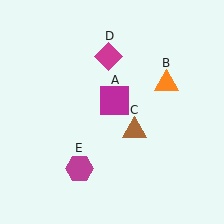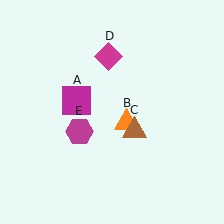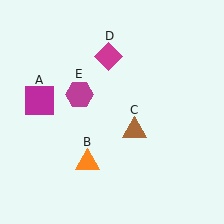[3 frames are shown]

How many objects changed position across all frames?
3 objects changed position: magenta square (object A), orange triangle (object B), magenta hexagon (object E).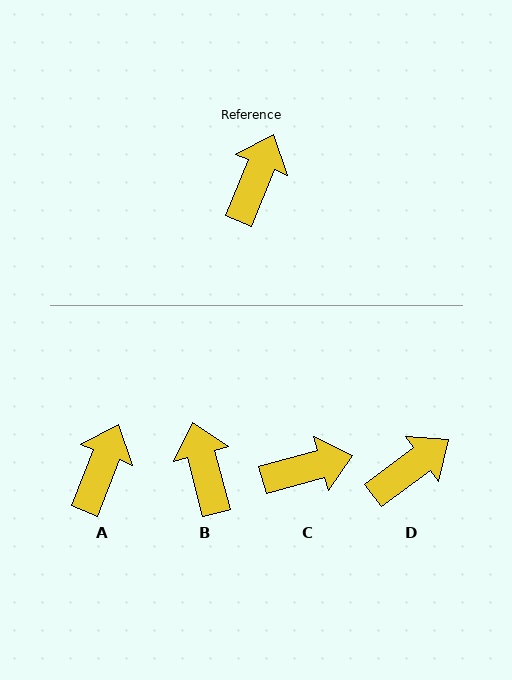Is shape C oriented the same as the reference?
No, it is off by about 53 degrees.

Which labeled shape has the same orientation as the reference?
A.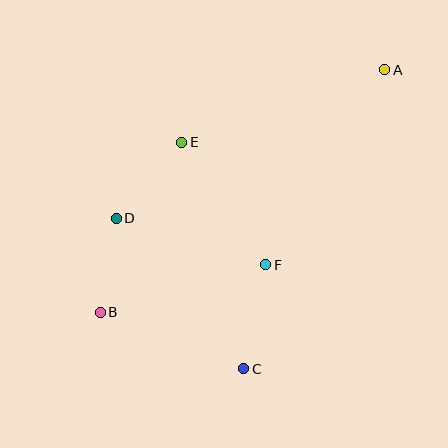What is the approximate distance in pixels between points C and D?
The distance between C and D is approximately 198 pixels.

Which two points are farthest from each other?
Points A and B are farthest from each other.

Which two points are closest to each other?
Points B and D are closest to each other.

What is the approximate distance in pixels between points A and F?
The distance between A and F is approximately 228 pixels.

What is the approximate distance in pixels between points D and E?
The distance between D and E is approximately 100 pixels.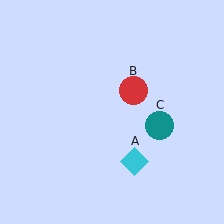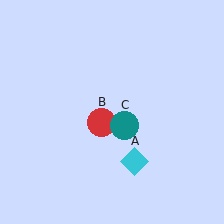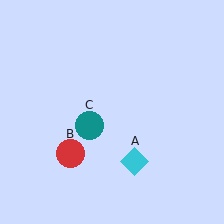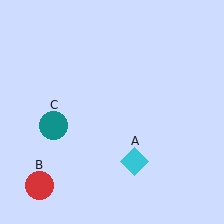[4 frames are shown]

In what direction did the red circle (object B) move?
The red circle (object B) moved down and to the left.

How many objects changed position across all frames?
2 objects changed position: red circle (object B), teal circle (object C).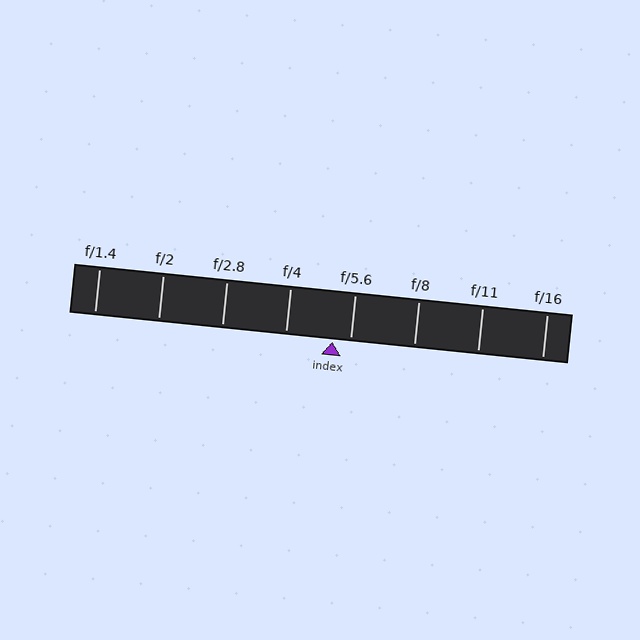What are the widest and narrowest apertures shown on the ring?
The widest aperture shown is f/1.4 and the narrowest is f/16.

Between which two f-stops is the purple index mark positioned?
The index mark is between f/4 and f/5.6.